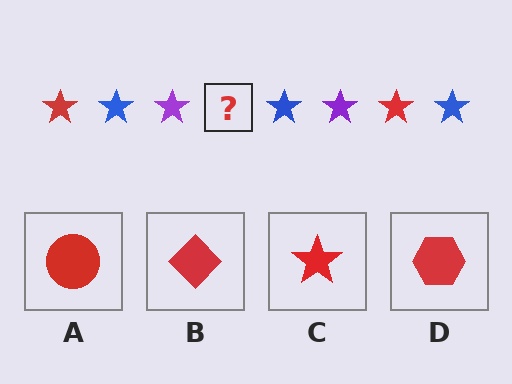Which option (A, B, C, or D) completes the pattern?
C.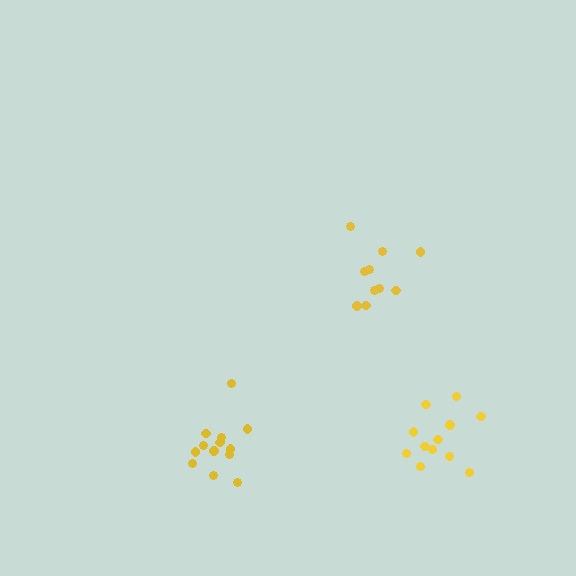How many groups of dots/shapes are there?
There are 3 groups.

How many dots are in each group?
Group 1: 13 dots, Group 2: 12 dots, Group 3: 10 dots (35 total).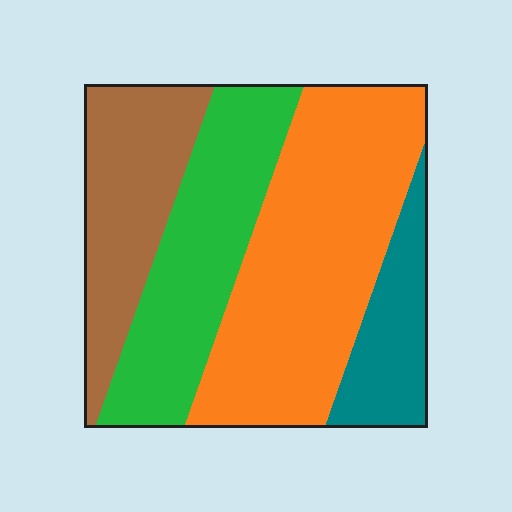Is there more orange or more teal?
Orange.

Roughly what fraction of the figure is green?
Green covers 26% of the figure.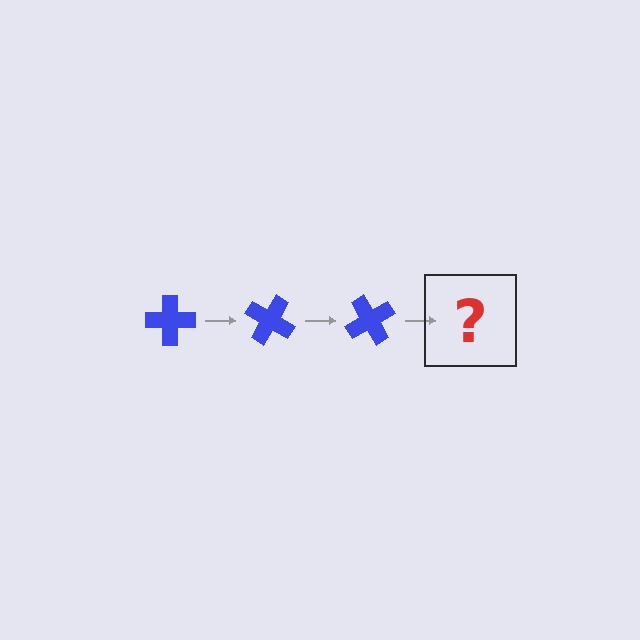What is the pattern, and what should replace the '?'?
The pattern is that the cross rotates 30 degrees each step. The '?' should be a blue cross rotated 90 degrees.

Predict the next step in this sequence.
The next step is a blue cross rotated 90 degrees.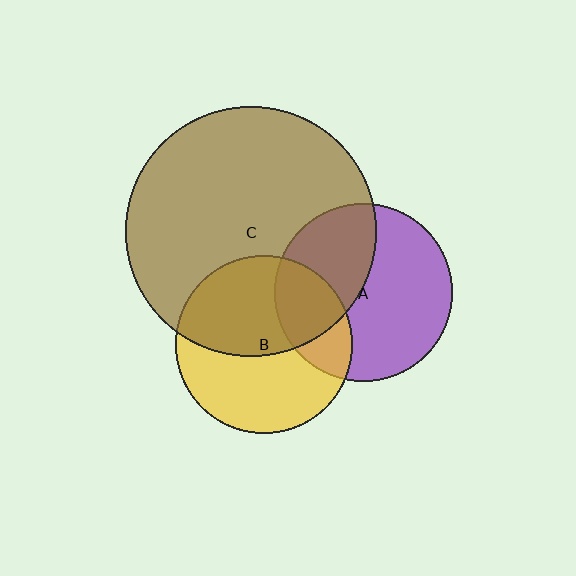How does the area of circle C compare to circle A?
Approximately 2.0 times.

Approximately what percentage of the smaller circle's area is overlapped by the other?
Approximately 50%.